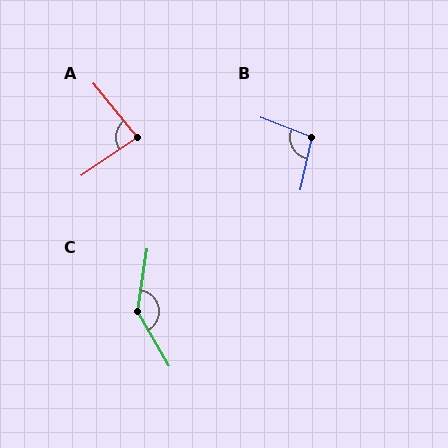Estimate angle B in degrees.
Approximately 99 degrees.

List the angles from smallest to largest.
A (85°), B (99°), C (141°).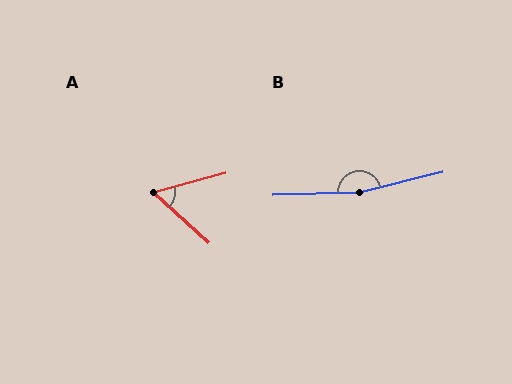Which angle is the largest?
B, at approximately 168 degrees.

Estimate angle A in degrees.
Approximately 57 degrees.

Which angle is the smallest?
A, at approximately 57 degrees.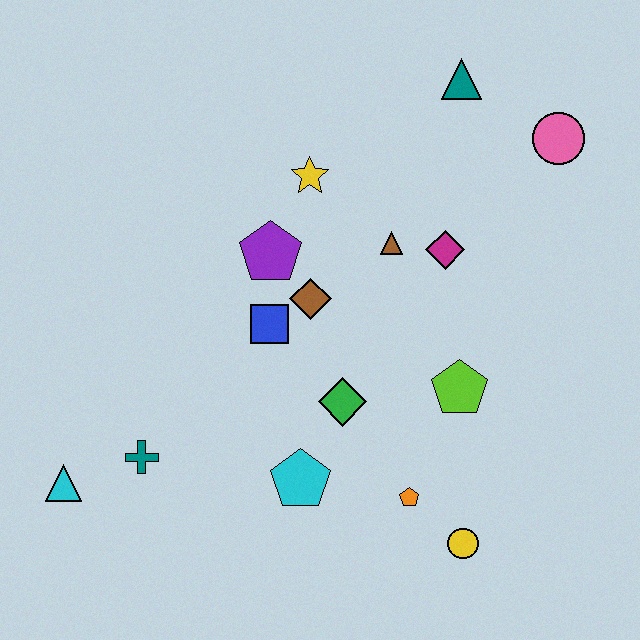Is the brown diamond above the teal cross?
Yes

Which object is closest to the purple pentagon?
The brown diamond is closest to the purple pentagon.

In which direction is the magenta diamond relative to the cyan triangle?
The magenta diamond is to the right of the cyan triangle.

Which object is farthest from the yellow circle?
The teal triangle is farthest from the yellow circle.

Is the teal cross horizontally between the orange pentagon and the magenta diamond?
No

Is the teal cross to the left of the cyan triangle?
No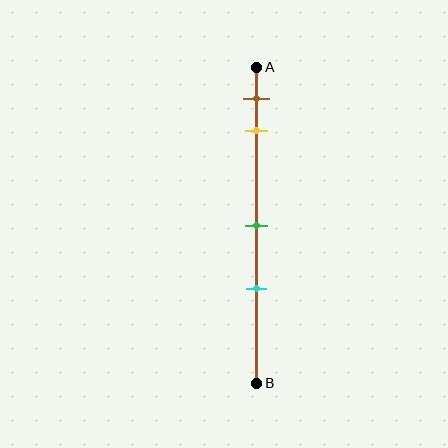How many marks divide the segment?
There are 4 marks dividing the segment.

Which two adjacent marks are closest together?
The brown and yellow marks are the closest adjacent pair.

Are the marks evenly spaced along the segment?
No, the marks are not evenly spaced.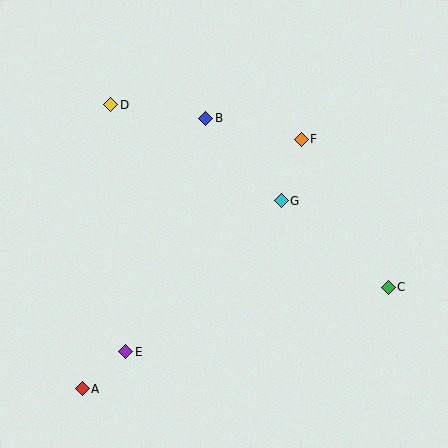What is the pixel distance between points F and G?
The distance between F and G is 65 pixels.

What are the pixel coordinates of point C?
Point C is at (388, 287).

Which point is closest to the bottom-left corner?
Point A is closest to the bottom-left corner.